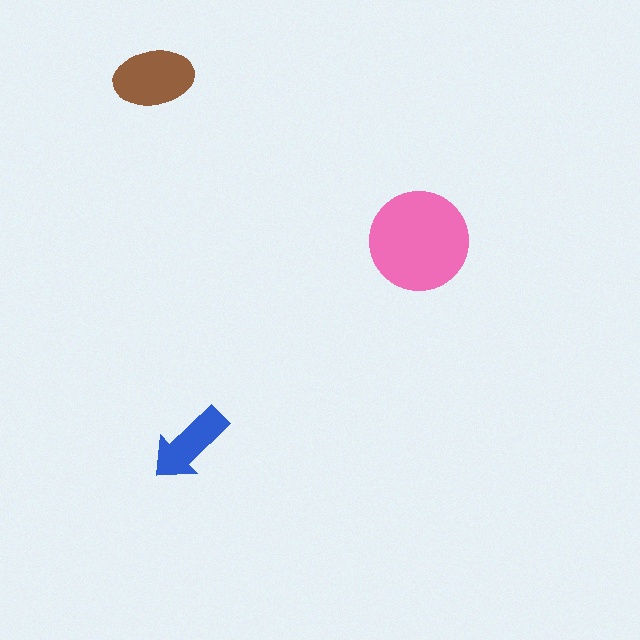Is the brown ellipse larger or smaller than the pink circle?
Smaller.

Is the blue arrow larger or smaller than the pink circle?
Smaller.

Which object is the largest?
The pink circle.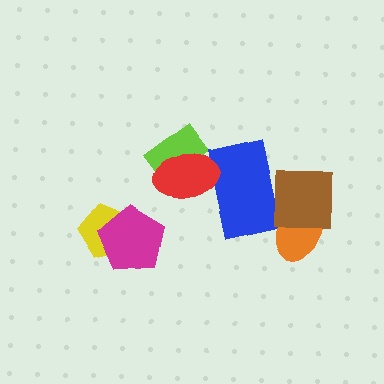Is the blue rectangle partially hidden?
Yes, it is partially covered by another shape.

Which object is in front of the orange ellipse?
The brown square is in front of the orange ellipse.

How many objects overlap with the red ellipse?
2 objects overlap with the red ellipse.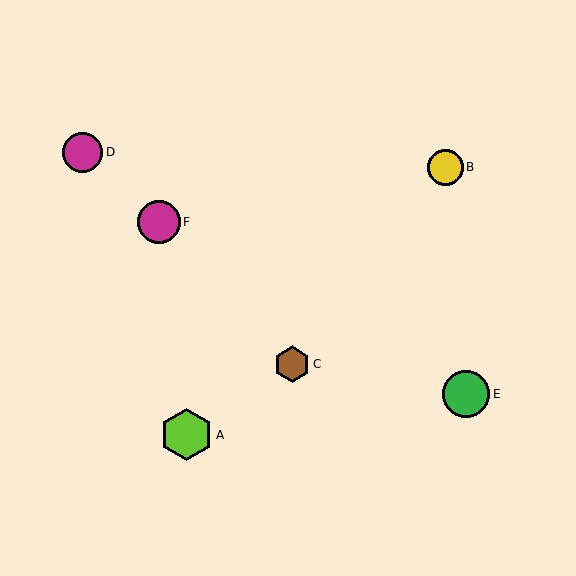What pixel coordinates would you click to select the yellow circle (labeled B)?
Click at (445, 167) to select the yellow circle B.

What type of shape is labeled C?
Shape C is a brown hexagon.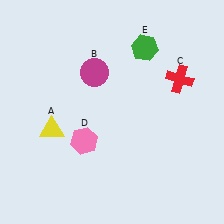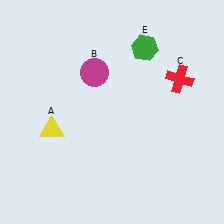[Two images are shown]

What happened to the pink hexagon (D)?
The pink hexagon (D) was removed in Image 2. It was in the bottom-left area of Image 1.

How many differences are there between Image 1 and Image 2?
There is 1 difference between the two images.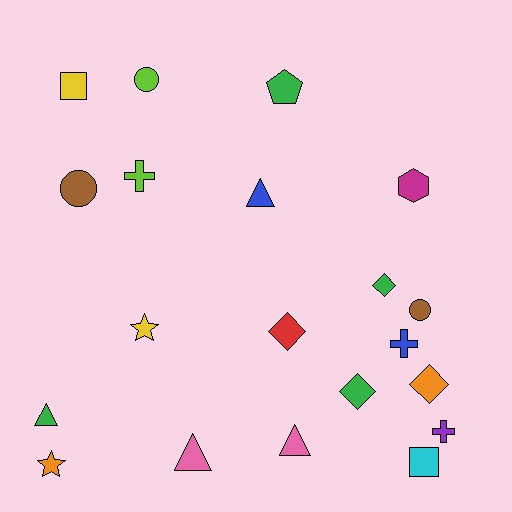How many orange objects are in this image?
There are 2 orange objects.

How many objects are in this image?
There are 20 objects.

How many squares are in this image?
There are 2 squares.